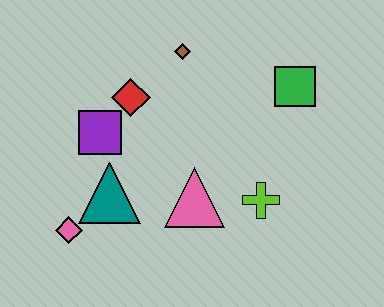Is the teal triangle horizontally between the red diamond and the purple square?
Yes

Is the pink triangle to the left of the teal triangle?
No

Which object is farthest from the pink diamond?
The green square is farthest from the pink diamond.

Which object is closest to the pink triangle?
The lime cross is closest to the pink triangle.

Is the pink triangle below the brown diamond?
Yes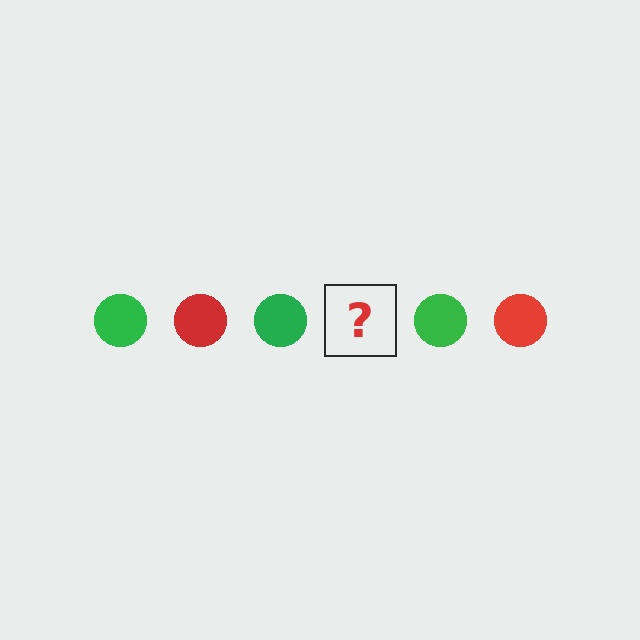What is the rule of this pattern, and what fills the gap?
The rule is that the pattern cycles through green, red circles. The gap should be filled with a red circle.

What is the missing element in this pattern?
The missing element is a red circle.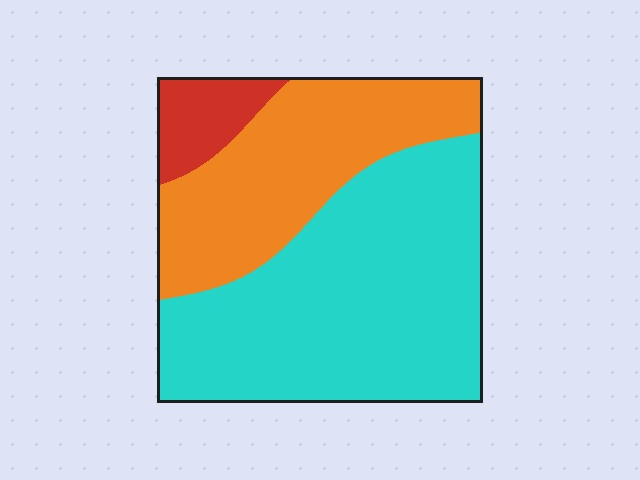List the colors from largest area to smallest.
From largest to smallest: cyan, orange, red.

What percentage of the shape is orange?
Orange covers 34% of the shape.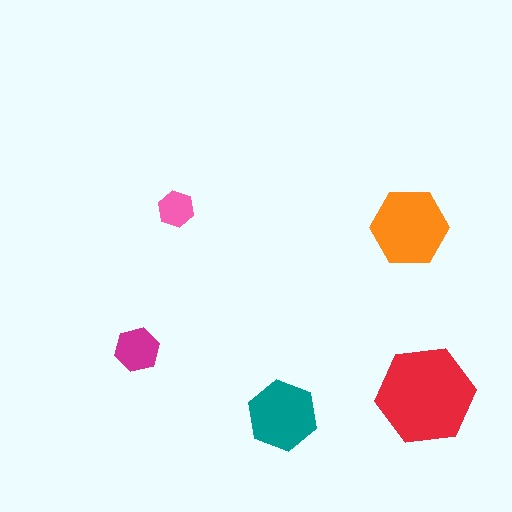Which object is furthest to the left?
The magenta hexagon is leftmost.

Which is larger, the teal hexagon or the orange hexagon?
The orange one.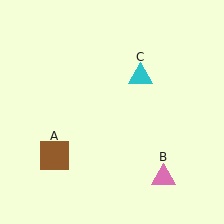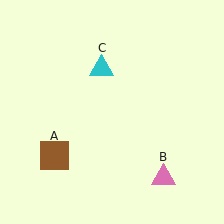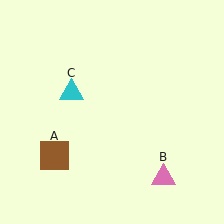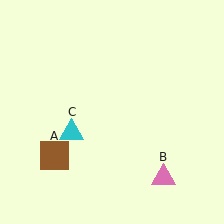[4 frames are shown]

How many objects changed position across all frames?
1 object changed position: cyan triangle (object C).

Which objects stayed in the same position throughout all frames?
Brown square (object A) and pink triangle (object B) remained stationary.